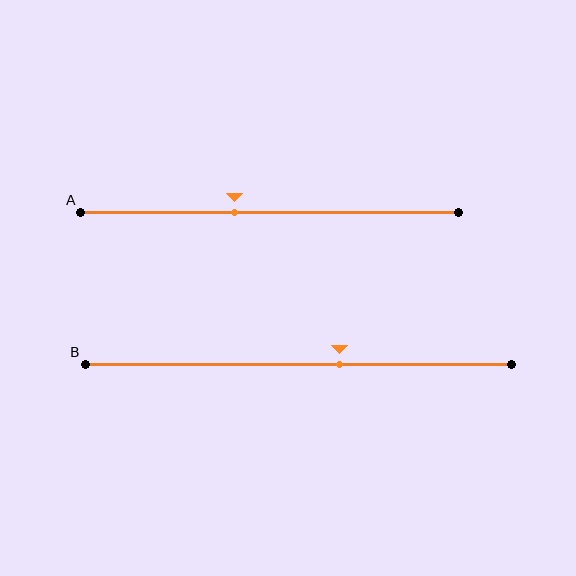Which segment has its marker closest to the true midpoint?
Segment A has its marker closest to the true midpoint.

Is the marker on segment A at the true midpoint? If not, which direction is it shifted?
No, the marker on segment A is shifted to the left by about 9% of the segment length.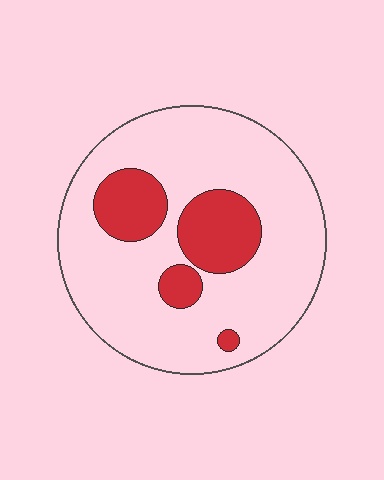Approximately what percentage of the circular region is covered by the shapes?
Approximately 20%.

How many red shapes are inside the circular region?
4.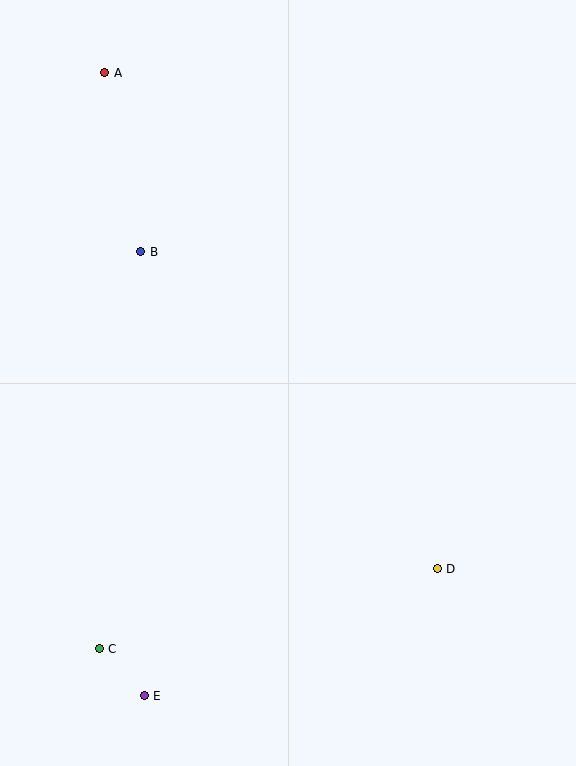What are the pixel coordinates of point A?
Point A is at (105, 73).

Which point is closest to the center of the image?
Point B at (141, 252) is closest to the center.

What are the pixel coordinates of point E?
Point E is at (144, 696).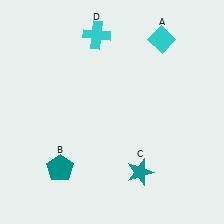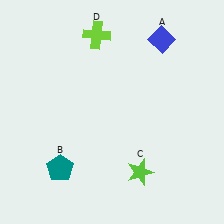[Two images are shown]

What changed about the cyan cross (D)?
In Image 1, D is cyan. In Image 2, it changed to lime.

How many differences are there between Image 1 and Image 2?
There are 3 differences between the two images.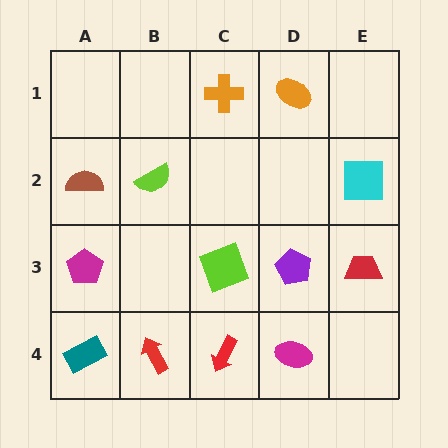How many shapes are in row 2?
3 shapes.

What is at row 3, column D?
A purple pentagon.